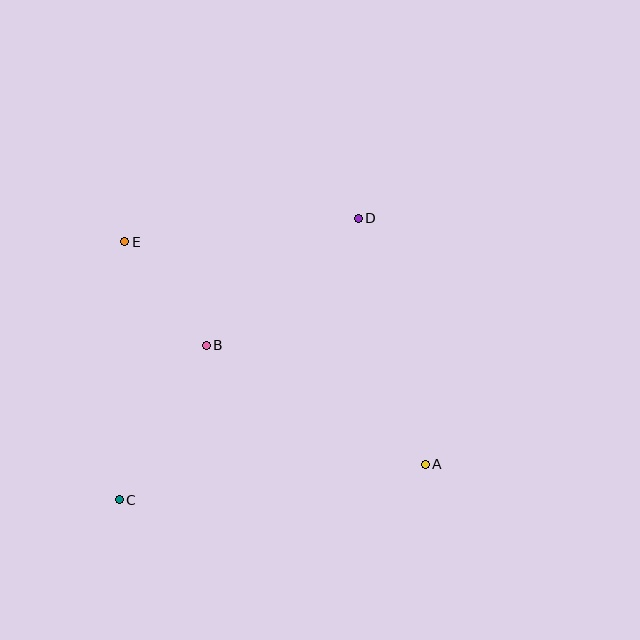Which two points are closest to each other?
Points B and E are closest to each other.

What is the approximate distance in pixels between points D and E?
The distance between D and E is approximately 234 pixels.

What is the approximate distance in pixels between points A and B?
The distance between A and B is approximately 249 pixels.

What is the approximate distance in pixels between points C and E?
The distance between C and E is approximately 258 pixels.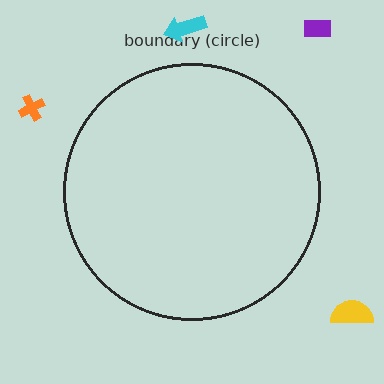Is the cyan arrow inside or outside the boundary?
Outside.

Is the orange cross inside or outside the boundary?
Outside.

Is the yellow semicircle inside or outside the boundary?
Outside.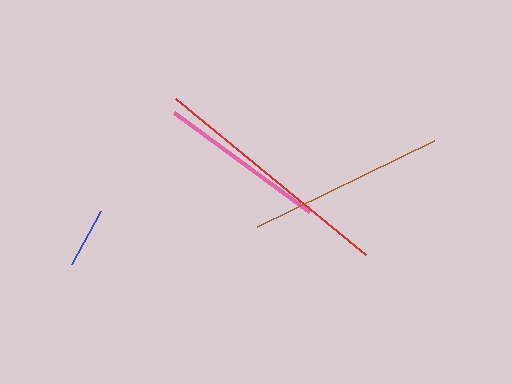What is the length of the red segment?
The red segment is approximately 246 pixels long.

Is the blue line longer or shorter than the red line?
The red line is longer than the blue line.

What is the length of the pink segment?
The pink segment is approximately 168 pixels long.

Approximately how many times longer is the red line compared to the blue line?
The red line is approximately 4.0 times the length of the blue line.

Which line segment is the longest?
The red line is the longest at approximately 246 pixels.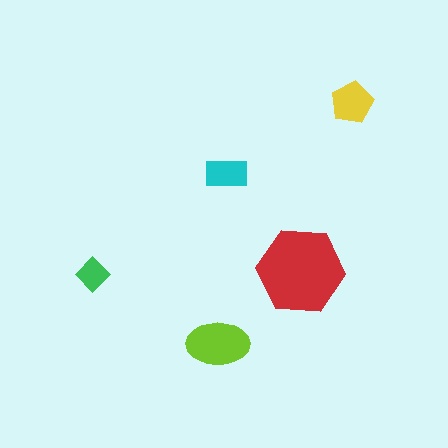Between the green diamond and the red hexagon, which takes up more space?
The red hexagon.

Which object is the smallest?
The green diamond.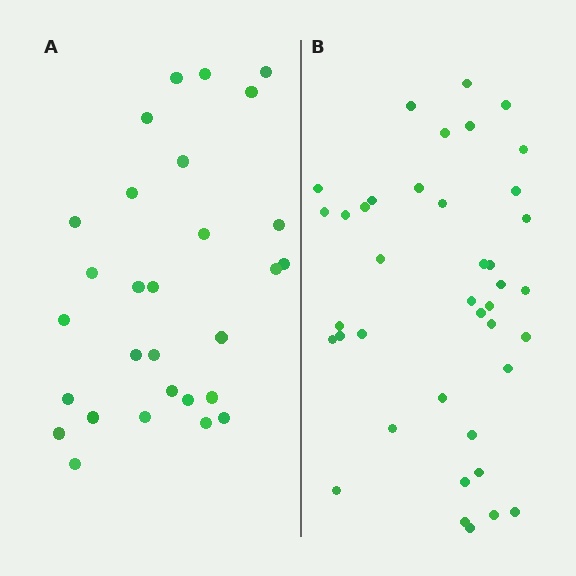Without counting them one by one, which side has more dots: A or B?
Region B (the right region) has more dots.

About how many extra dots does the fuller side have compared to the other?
Region B has roughly 12 or so more dots than region A.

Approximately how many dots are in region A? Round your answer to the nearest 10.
About 30 dots. (The exact count is 29, which rounds to 30.)